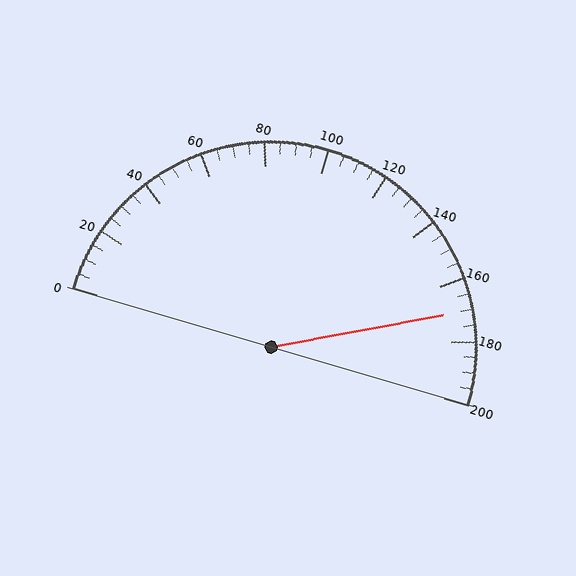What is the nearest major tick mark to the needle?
The nearest major tick mark is 160.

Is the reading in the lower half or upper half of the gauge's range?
The reading is in the upper half of the range (0 to 200).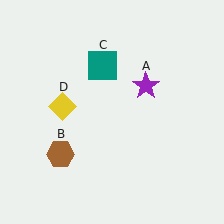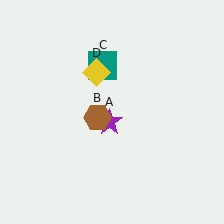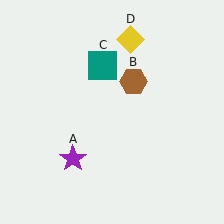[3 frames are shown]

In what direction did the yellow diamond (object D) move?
The yellow diamond (object D) moved up and to the right.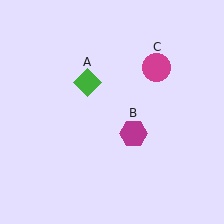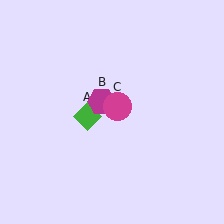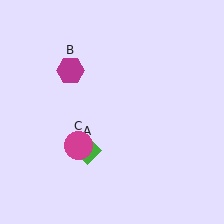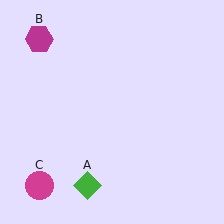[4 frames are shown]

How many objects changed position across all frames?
3 objects changed position: green diamond (object A), magenta hexagon (object B), magenta circle (object C).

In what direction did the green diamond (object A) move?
The green diamond (object A) moved down.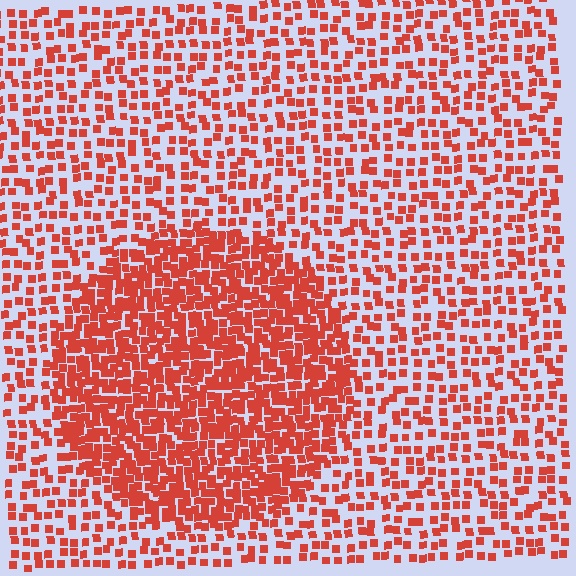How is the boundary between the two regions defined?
The boundary is defined by a change in element density (approximately 2.2x ratio). All elements are the same color, size, and shape.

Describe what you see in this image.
The image contains small red elements arranged at two different densities. A circle-shaped region is visible where the elements are more densely packed than the surrounding area.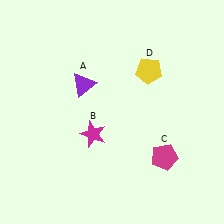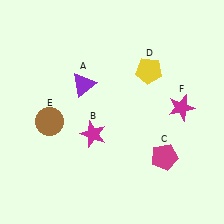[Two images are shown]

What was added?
A brown circle (E), a magenta star (F) were added in Image 2.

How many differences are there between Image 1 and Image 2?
There are 2 differences between the two images.